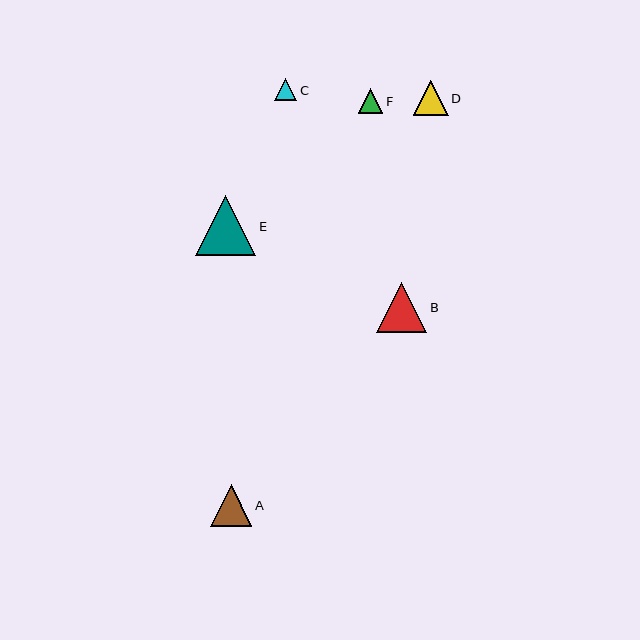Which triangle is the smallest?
Triangle C is the smallest with a size of approximately 22 pixels.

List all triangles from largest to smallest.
From largest to smallest: E, B, A, D, F, C.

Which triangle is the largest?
Triangle E is the largest with a size of approximately 60 pixels.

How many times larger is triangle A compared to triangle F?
Triangle A is approximately 1.7 times the size of triangle F.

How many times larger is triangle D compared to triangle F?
Triangle D is approximately 1.4 times the size of triangle F.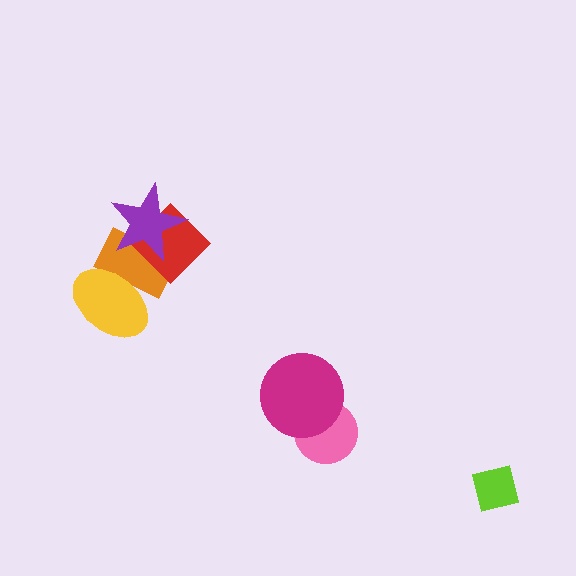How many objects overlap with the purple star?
2 objects overlap with the purple star.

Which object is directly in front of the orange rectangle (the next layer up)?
The yellow ellipse is directly in front of the orange rectangle.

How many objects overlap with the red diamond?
2 objects overlap with the red diamond.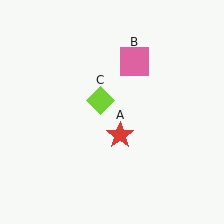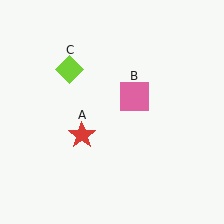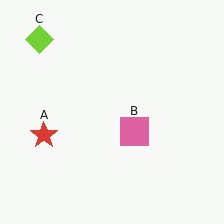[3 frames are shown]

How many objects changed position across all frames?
3 objects changed position: red star (object A), pink square (object B), lime diamond (object C).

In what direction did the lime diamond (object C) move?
The lime diamond (object C) moved up and to the left.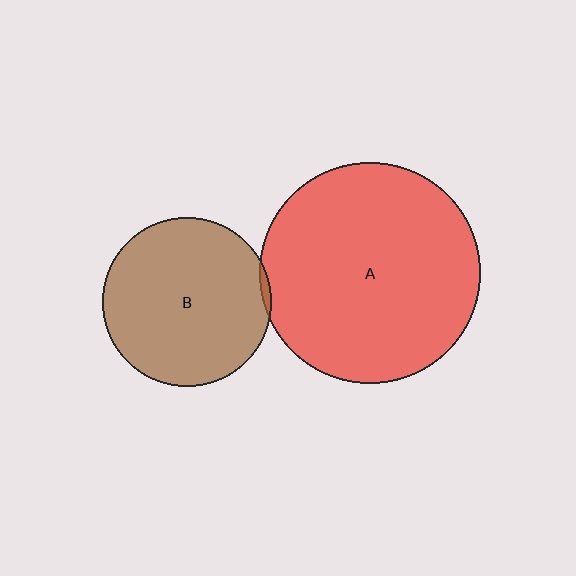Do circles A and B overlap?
Yes.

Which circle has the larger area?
Circle A (red).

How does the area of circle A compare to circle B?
Approximately 1.7 times.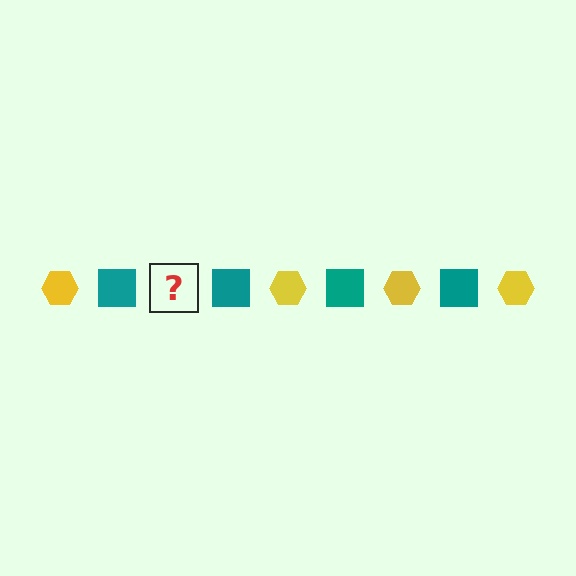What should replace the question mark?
The question mark should be replaced with a yellow hexagon.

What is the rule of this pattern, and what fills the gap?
The rule is that the pattern alternates between yellow hexagon and teal square. The gap should be filled with a yellow hexagon.